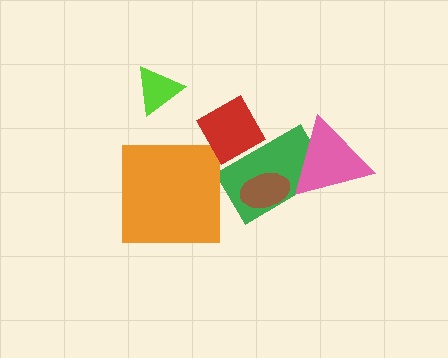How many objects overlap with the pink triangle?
1 object overlaps with the pink triangle.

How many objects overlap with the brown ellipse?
1 object overlaps with the brown ellipse.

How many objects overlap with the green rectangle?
3 objects overlap with the green rectangle.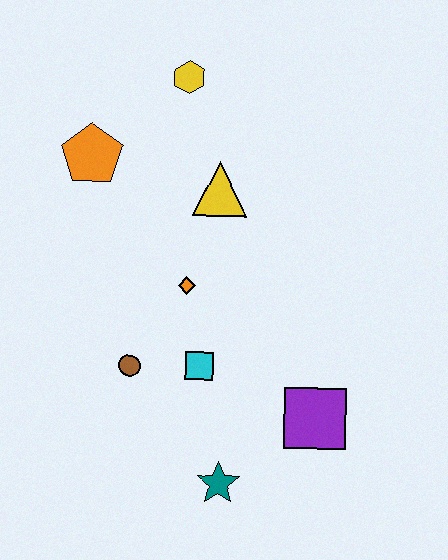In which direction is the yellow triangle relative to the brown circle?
The yellow triangle is above the brown circle.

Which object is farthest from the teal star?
The yellow hexagon is farthest from the teal star.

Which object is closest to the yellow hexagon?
The yellow triangle is closest to the yellow hexagon.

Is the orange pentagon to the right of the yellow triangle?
No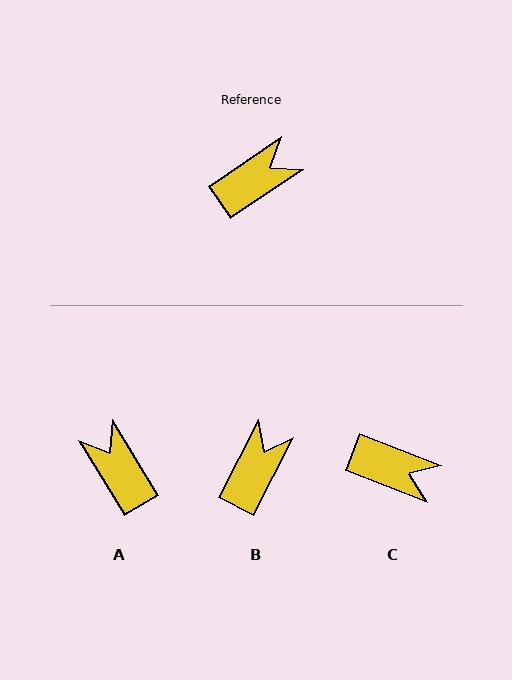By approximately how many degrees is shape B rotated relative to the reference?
Approximately 28 degrees counter-clockwise.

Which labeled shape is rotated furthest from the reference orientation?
A, about 87 degrees away.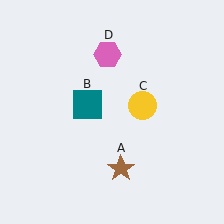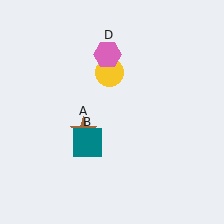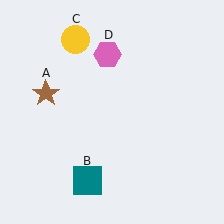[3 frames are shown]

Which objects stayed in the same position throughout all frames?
Pink hexagon (object D) remained stationary.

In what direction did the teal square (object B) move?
The teal square (object B) moved down.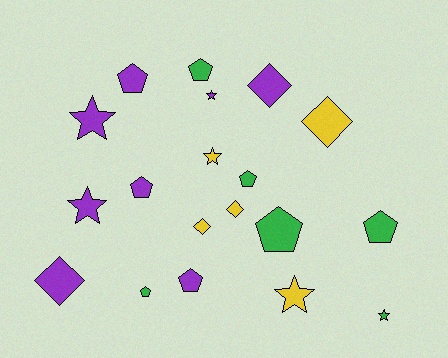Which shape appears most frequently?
Pentagon, with 8 objects.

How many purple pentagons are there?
There are 3 purple pentagons.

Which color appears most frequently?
Purple, with 8 objects.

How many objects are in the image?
There are 19 objects.